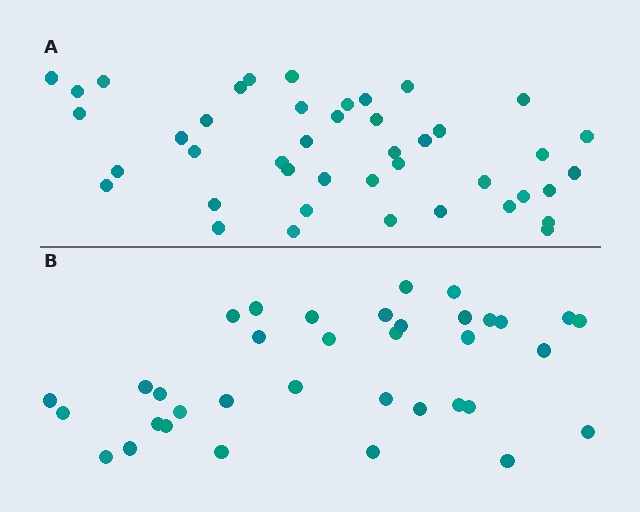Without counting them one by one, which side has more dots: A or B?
Region A (the top region) has more dots.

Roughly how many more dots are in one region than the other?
Region A has roughly 8 or so more dots than region B.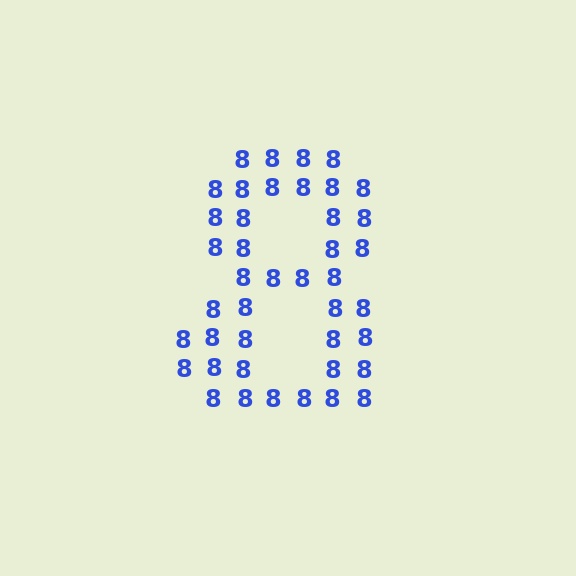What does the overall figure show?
The overall figure shows the digit 8.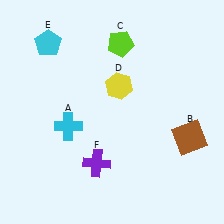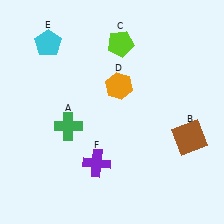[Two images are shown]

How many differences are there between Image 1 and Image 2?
There are 2 differences between the two images.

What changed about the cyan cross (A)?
In Image 1, A is cyan. In Image 2, it changed to green.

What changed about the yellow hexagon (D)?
In Image 1, D is yellow. In Image 2, it changed to orange.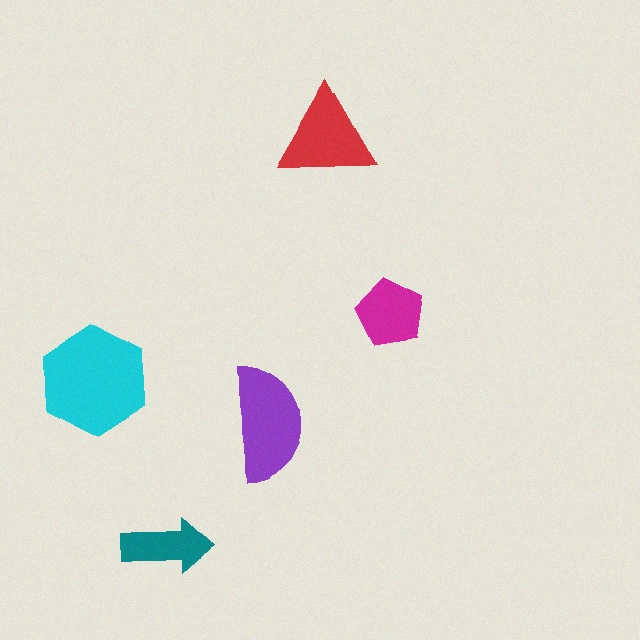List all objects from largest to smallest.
The cyan hexagon, the purple semicircle, the red triangle, the magenta pentagon, the teal arrow.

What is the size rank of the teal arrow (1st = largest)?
5th.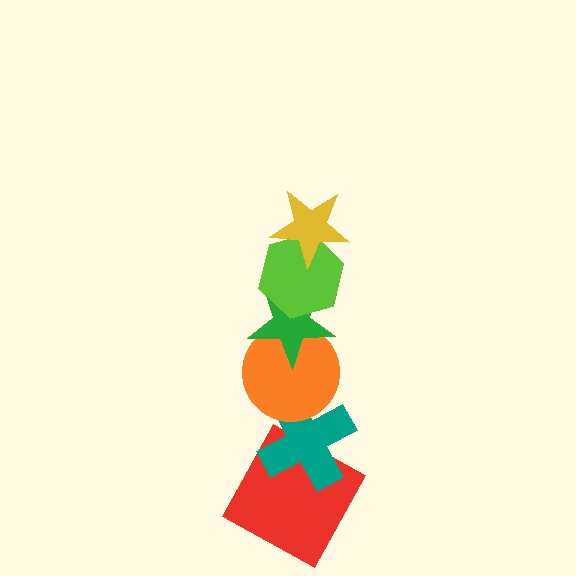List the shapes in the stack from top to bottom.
From top to bottom: the yellow star, the lime hexagon, the green star, the orange circle, the teal cross, the red square.